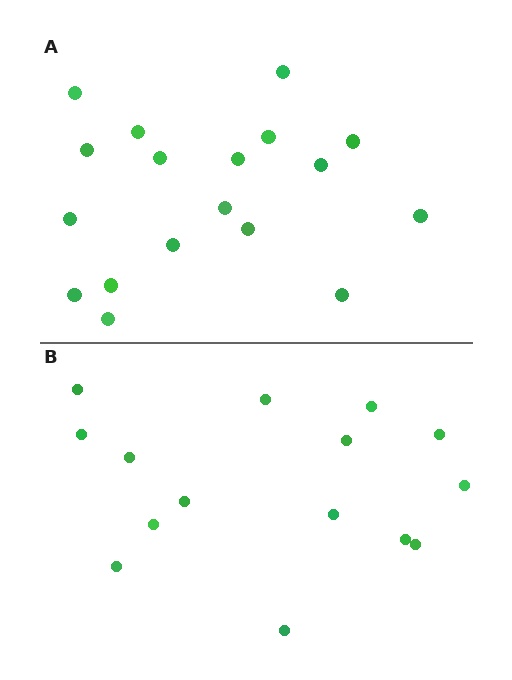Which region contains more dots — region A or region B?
Region A (the top region) has more dots.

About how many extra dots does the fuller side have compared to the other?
Region A has just a few more — roughly 2 or 3 more dots than region B.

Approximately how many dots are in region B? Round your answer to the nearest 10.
About 20 dots. (The exact count is 15, which rounds to 20.)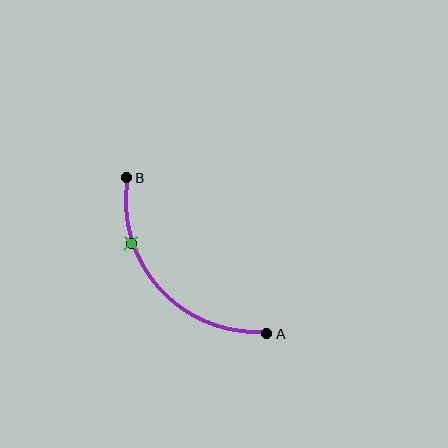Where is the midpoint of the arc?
The arc midpoint is the point on the curve farthest from the straight line joining A and B. It sits below and to the left of that line.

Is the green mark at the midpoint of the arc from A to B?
No. The green mark lies on the arc but is closer to endpoint B. The arc midpoint would be at the point on the curve equidistant along the arc from both A and B.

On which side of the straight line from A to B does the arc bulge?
The arc bulges below and to the left of the straight line connecting A and B.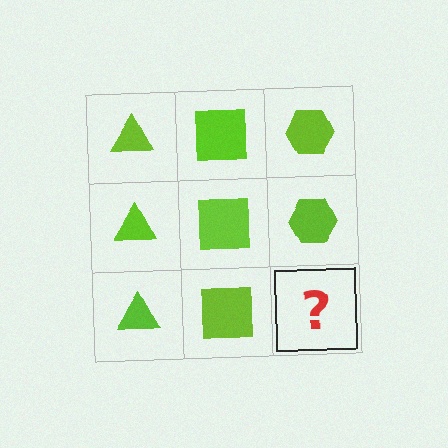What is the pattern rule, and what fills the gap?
The rule is that each column has a consistent shape. The gap should be filled with a lime hexagon.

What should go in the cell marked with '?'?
The missing cell should contain a lime hexagon.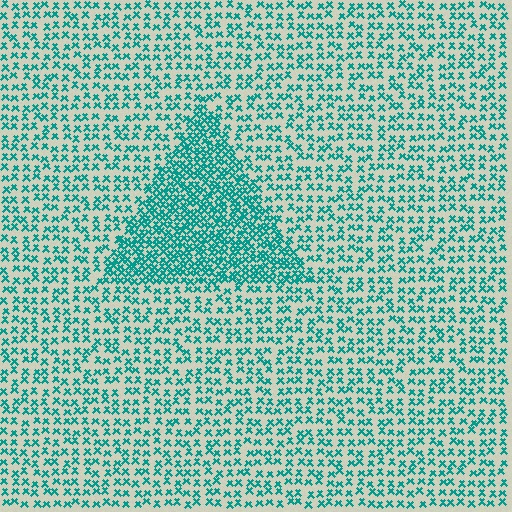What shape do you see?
I see a triangle.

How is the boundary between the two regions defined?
The boundary is defined by a change in element density (approximately 2.2x ratio). All elements are the same color, size, and shape.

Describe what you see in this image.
The image contains small teal elements arranged at two different densities. A triangle-shaped region is visible where the elements are more densely packed than the surrounding area.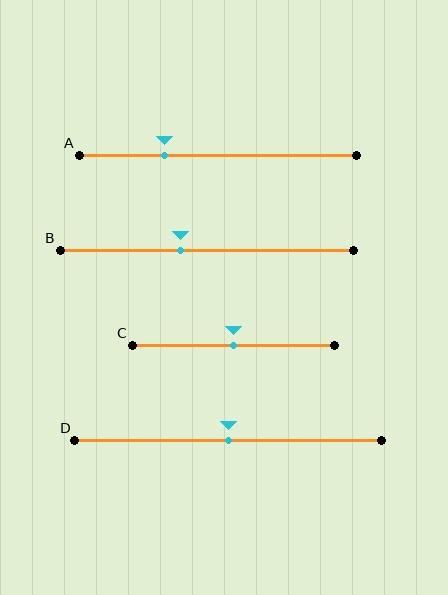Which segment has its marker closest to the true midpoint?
Segment C has its marker closest to the true midpoint.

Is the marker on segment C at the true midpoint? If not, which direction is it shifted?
Yes, the marker on segment C is at the true midpoint.